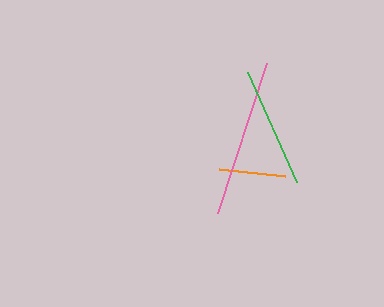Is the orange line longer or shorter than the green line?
The green line is longer than the orange line.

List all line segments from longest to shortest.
From longest to shortest: pink, green, orange.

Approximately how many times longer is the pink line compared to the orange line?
The pink line is approximately 2.4 times the length of the orange line.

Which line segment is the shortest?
The orange line is the shortest at approximately 66 pixels.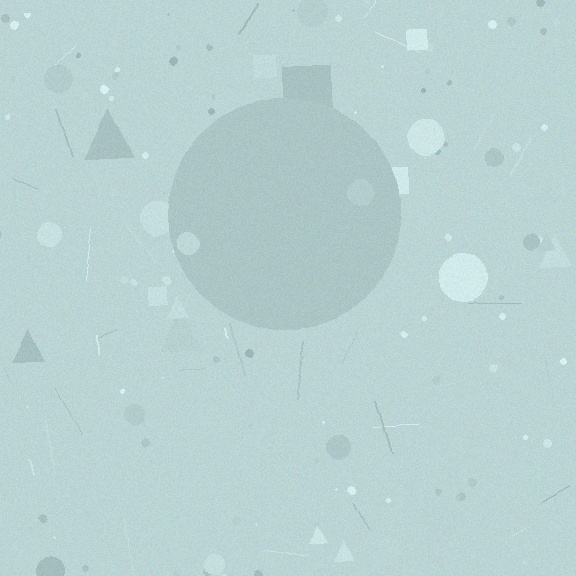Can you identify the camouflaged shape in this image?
The camouflaged shape is a circle.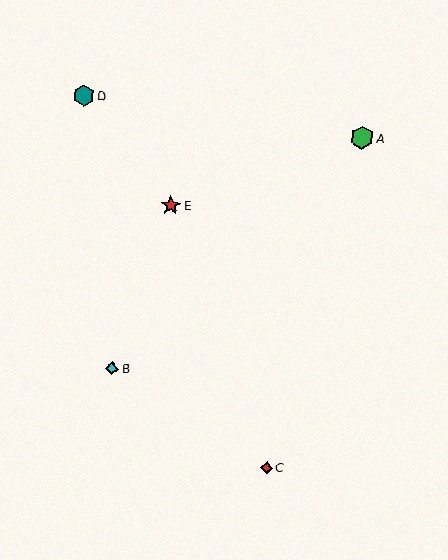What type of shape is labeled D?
Shape D is a teal hexagon.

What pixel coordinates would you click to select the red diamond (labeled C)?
Click at (267, 468) to select the red diamond C.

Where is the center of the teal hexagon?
The center of the teal hexagon is at (84, 96).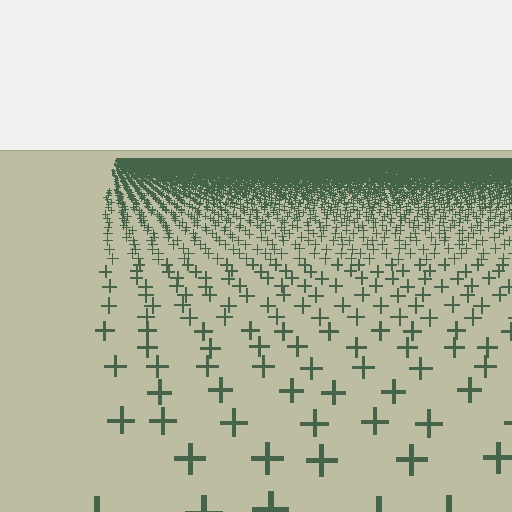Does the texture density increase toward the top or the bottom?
Density increases toward the top.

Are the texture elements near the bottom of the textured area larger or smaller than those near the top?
Larger. Near the bottom, elements are closer to the viewer and appear at a bigger on-screen size.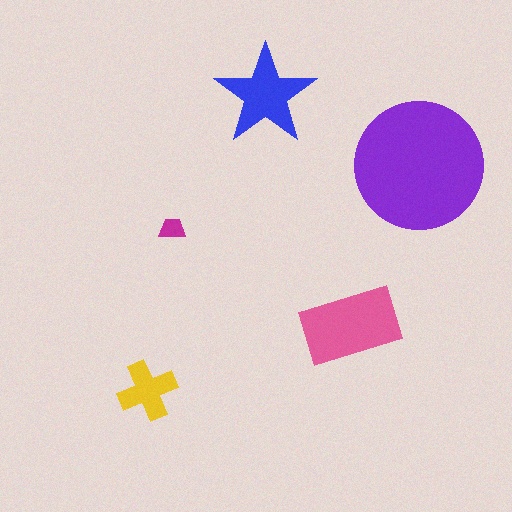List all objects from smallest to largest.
The magenta trapezoid, the yellow cross, the blue star, the pink rectangle, the purple circle.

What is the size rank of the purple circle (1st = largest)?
1st.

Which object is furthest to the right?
The purple circle is rightmost.